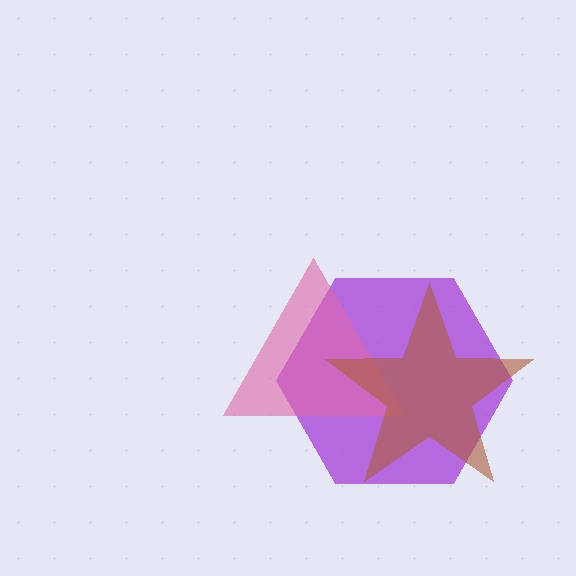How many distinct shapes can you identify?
There are 3 distinct shapes: a purple hexagon, a pink triangle, a brown star.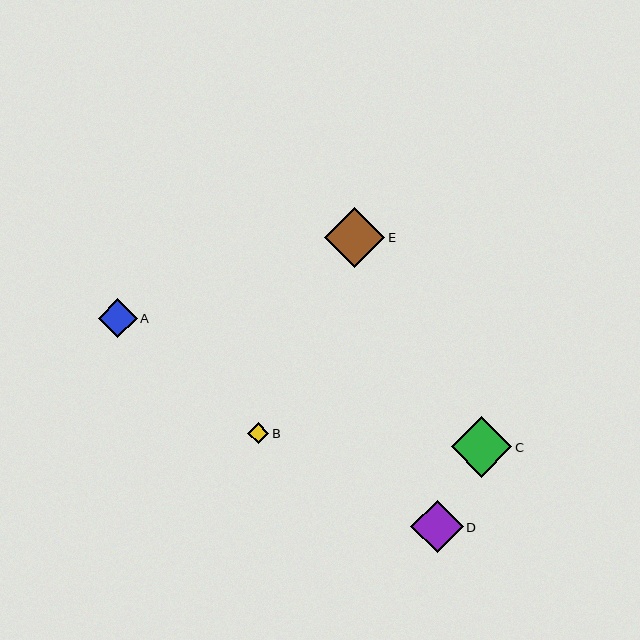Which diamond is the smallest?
Diamond B is the smallest with a size of approximately 21 pixels.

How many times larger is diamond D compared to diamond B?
Diamond D is approximately 2.5 times the size of diamond B.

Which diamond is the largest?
Diamond C is the largest with a size of approximately 61 pixels.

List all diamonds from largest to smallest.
From largest to smallest: C, E, D, A, B.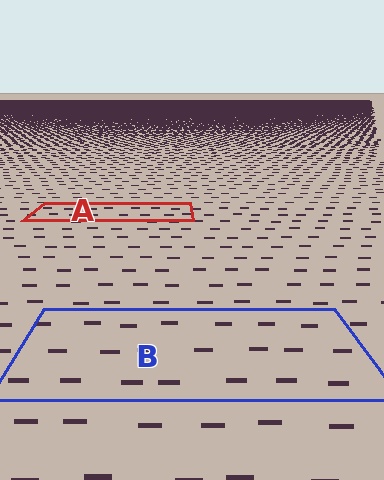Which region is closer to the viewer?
Region B is closer. The texture elements there are larger and more spread out.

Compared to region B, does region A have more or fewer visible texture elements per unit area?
Region A has more texture elements per unit area — they are packed more densely because it is farther away.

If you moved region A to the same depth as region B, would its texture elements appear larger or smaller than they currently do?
They would appear larger. At a closer depth, the same texture elements are projected at a bigger on-screen size.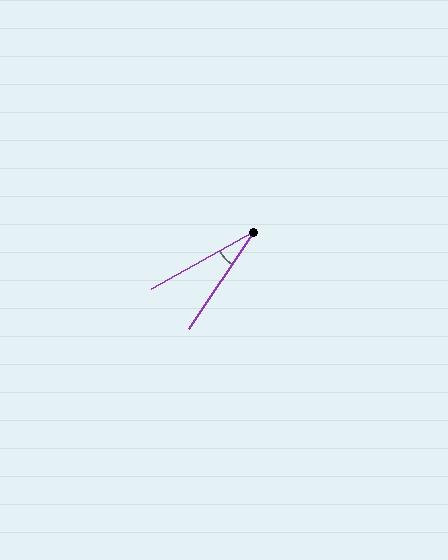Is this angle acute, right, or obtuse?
It is acute.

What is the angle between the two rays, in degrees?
Approximately 27 degrees.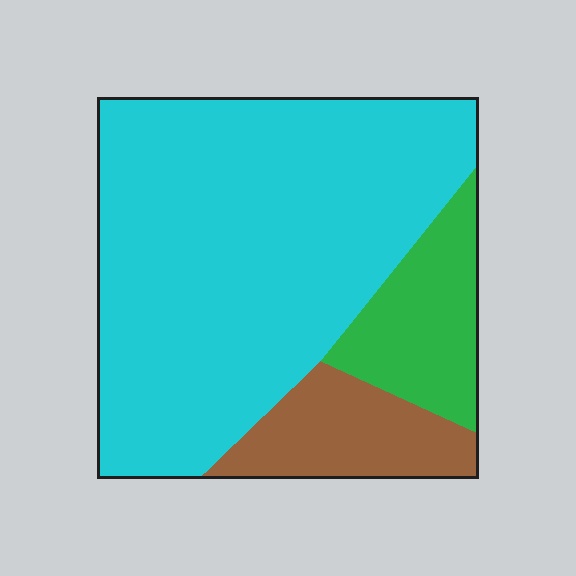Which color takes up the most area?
Cyan, at roughly 70%.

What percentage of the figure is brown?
Brown covers 14% of the figure.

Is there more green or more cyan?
Cyan.